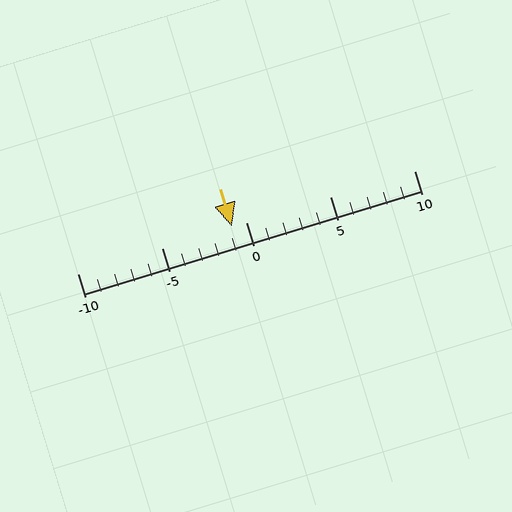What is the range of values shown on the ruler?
The ruler shows values from -10 to 10.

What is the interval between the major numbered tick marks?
The major tick marks are spaced 5 units apart.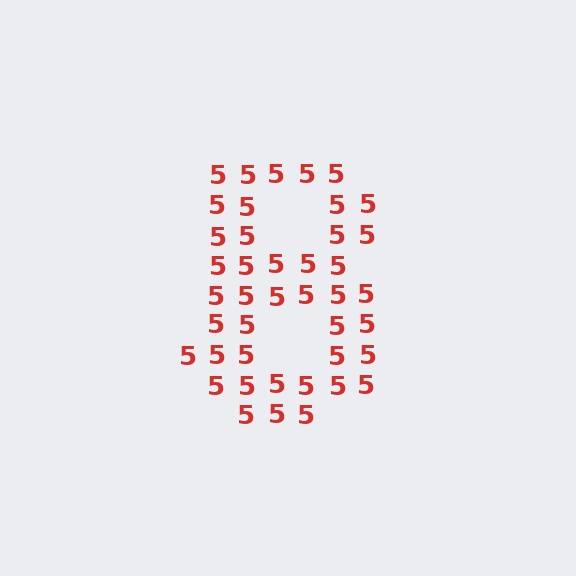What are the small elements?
The small elements are digit 5's.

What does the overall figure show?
The overall figure shows the digit 8.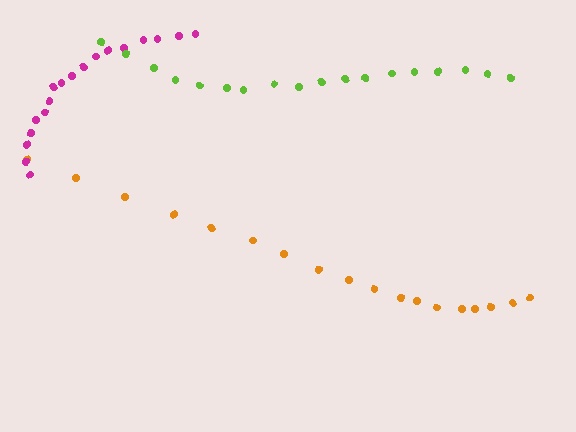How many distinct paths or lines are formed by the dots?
There are 3 distinct paths.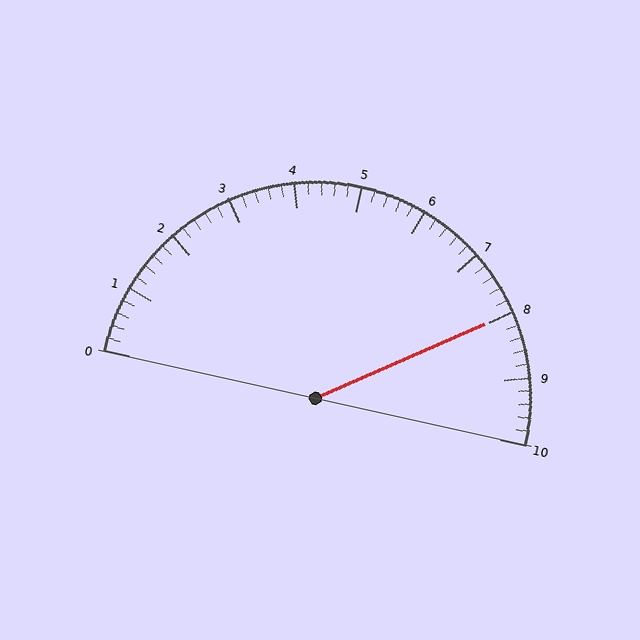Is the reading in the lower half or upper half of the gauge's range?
The reading is in the upper half of the range (0 to 10).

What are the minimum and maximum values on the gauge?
The gauge ranges from 0 to 10.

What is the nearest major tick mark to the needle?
The nearest major tick mark is 8.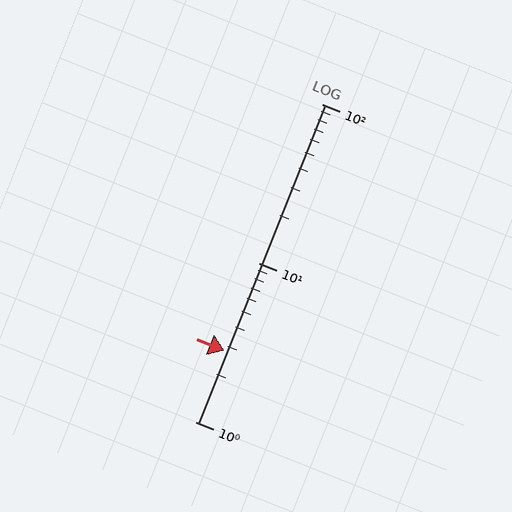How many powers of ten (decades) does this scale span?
The scale spans 2 decades, from 1 to 100.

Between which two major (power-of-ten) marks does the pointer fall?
The pointer is between 1 and 10.